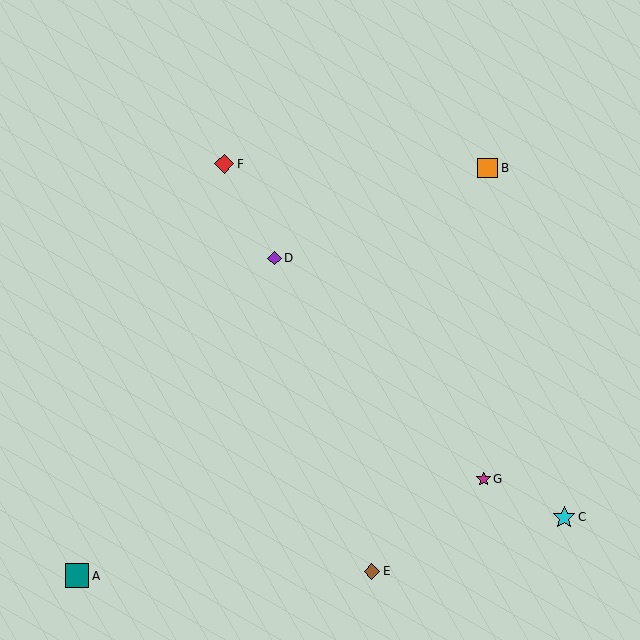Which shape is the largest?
The teal square (labeled A) is the largest.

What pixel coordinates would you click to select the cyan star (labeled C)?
Click at (564, 517) to select the cyan star C.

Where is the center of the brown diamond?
The center of the brown diamond is at (372, 571).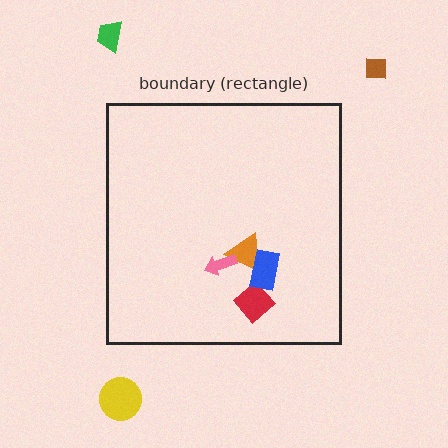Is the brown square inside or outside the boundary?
Outside.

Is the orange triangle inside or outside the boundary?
Inside.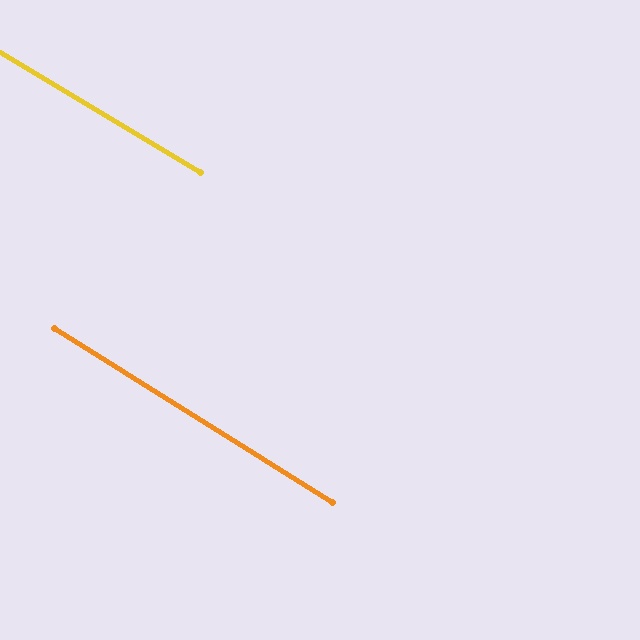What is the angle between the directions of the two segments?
Approximately 1 degree.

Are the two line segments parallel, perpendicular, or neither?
Parallel — their directions differ by only 1.1°.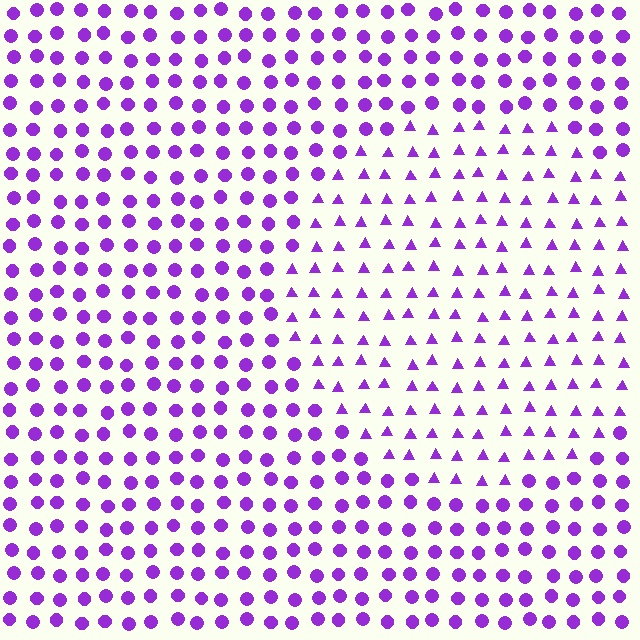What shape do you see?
I see a circle.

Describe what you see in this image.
The image is filled with small purple elements arranged in a uniform grid. A circle-shaped region contains triangles, while the surrounding area contains circles. The boundary is defined purely by the change in element shape.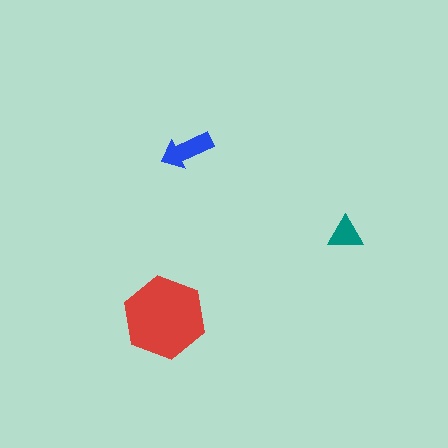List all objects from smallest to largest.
The teal triangle, the blue arrow, the red hexagon.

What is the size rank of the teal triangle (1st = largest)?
3rd.